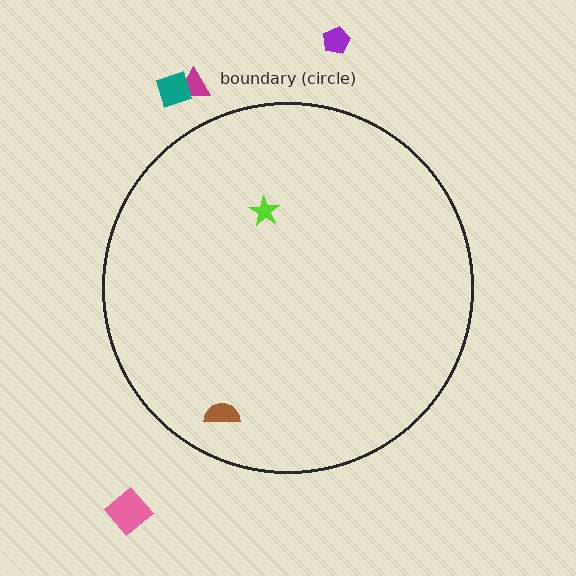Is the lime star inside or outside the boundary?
Inside.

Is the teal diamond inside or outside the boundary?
Outside.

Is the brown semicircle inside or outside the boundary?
Inside.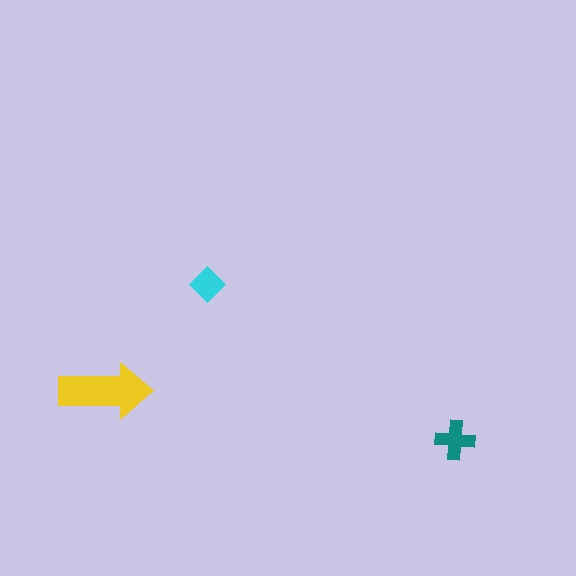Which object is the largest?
The yellow arrow.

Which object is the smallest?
The cyan diamond.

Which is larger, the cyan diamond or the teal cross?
The teal cross.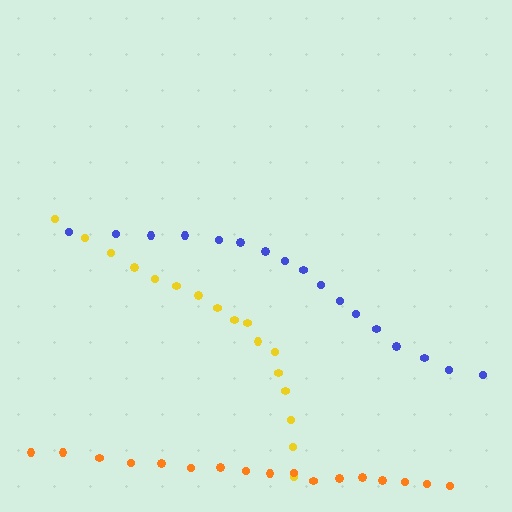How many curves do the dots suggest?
There are 3 distinct paths.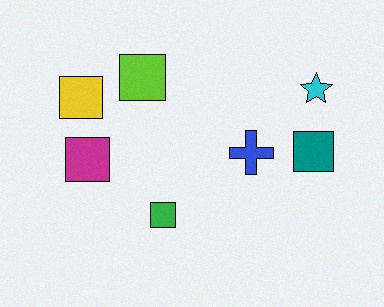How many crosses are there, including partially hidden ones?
There is 1 cross.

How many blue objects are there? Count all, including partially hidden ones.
There is 1 blue object.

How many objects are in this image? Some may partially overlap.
There are 7 objects.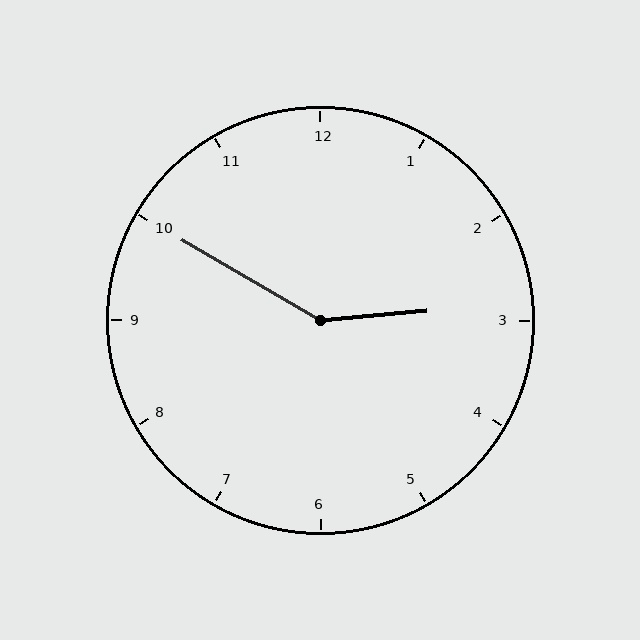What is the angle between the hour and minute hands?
Approximately 145 degrees.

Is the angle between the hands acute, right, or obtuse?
It is obtuse.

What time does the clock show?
2:50.